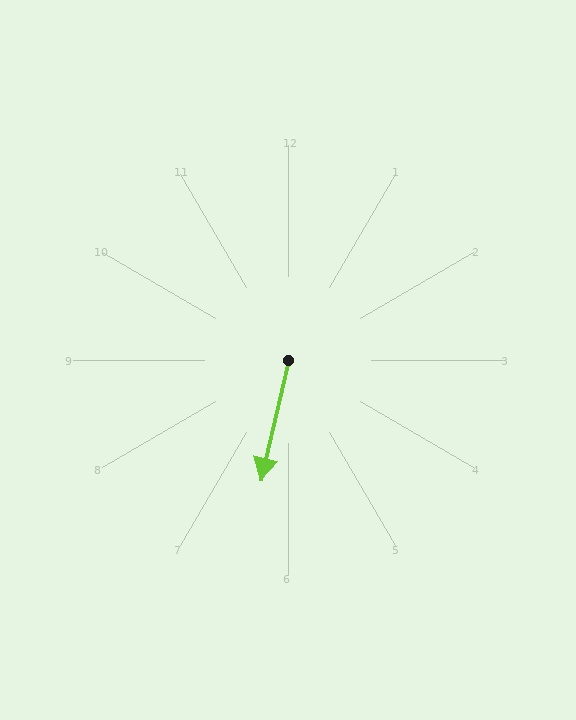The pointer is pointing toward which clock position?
Roughly 6 o'clock.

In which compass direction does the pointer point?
South.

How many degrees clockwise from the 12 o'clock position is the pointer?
Approximately 193 degrees.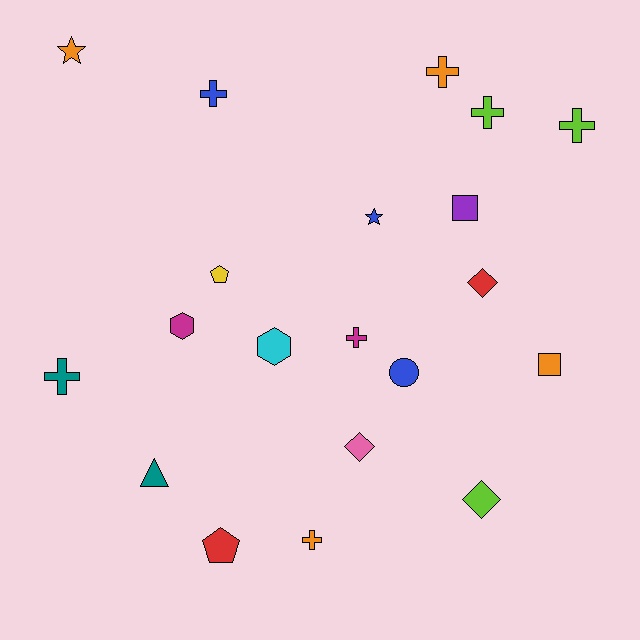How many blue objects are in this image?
There are 3 blue objects.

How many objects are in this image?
There are 20 objects.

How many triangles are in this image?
There is 1 triangle.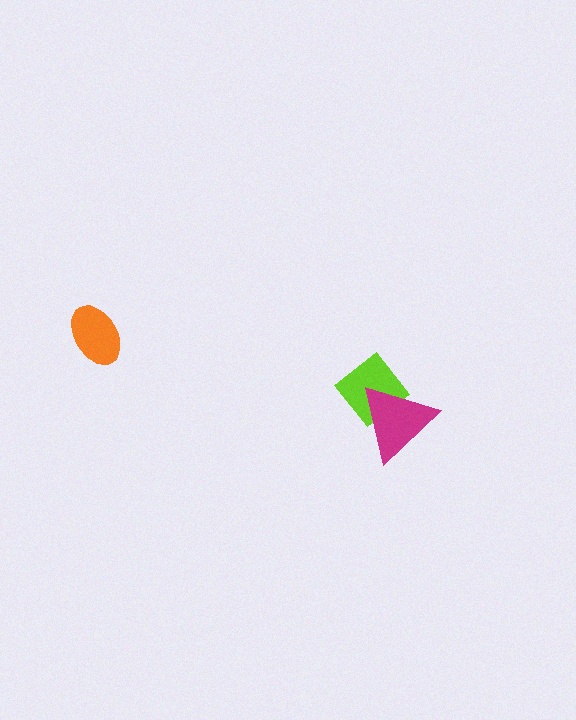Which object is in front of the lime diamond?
The magenta triangle is in front of the lime diamond.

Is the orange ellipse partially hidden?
No, no other shape covers it.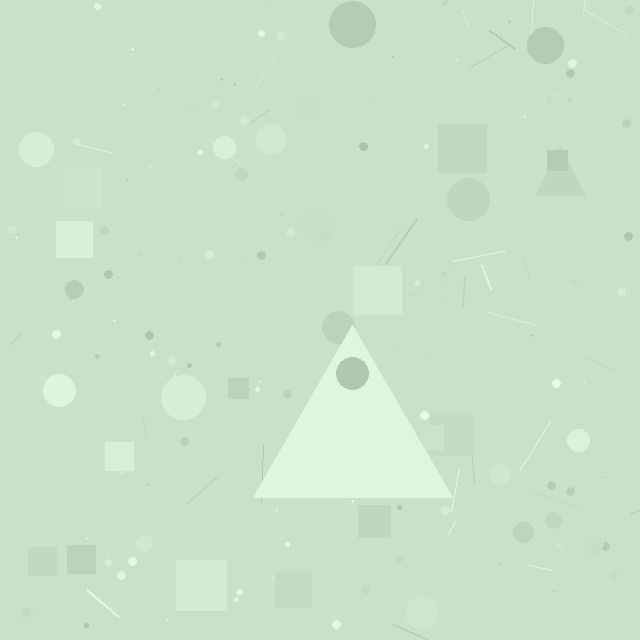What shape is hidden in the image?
A triangle is hidden in the image.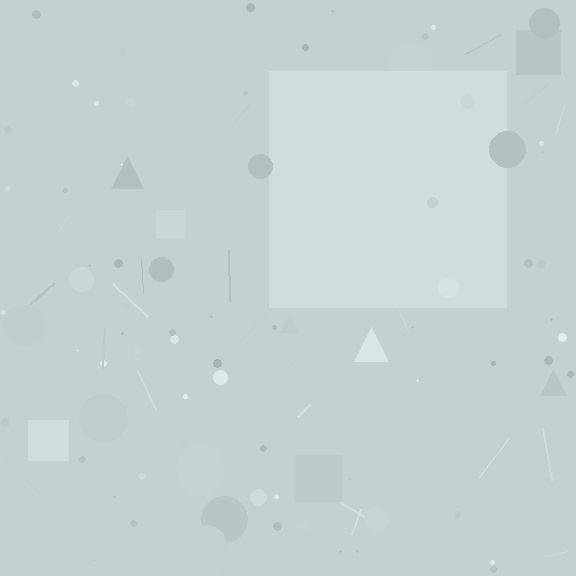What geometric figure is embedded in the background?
A square is embedded in the background.